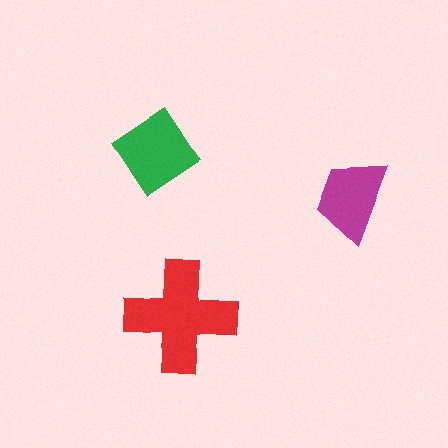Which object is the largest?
The red cross.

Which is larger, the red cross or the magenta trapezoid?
The red cross.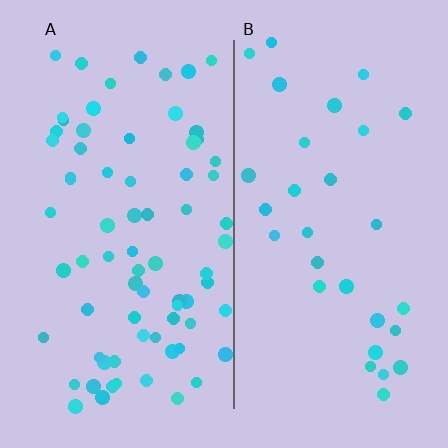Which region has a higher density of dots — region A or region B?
A (the left).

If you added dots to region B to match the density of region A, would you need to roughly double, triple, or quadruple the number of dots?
Approximately double.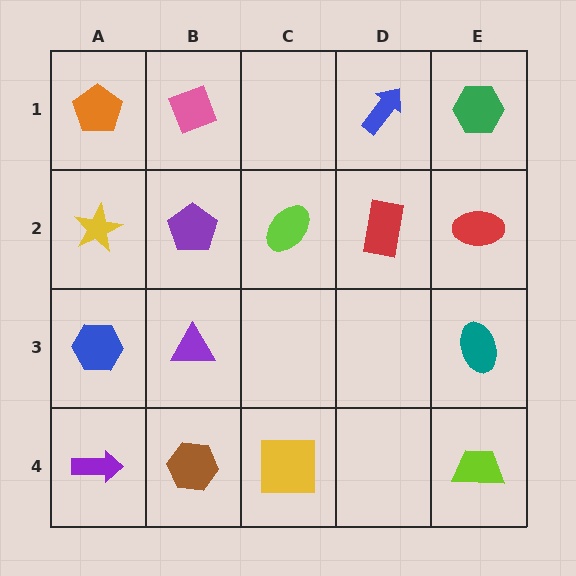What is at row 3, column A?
A blue hexagon.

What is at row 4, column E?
A lime trapezoid.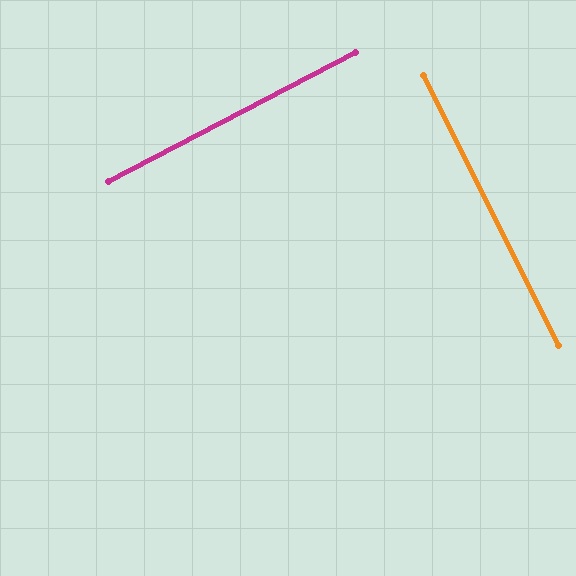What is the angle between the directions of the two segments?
Approximately 89 degrees.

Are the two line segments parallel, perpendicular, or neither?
Perpendicular — they meet at approximately 89°.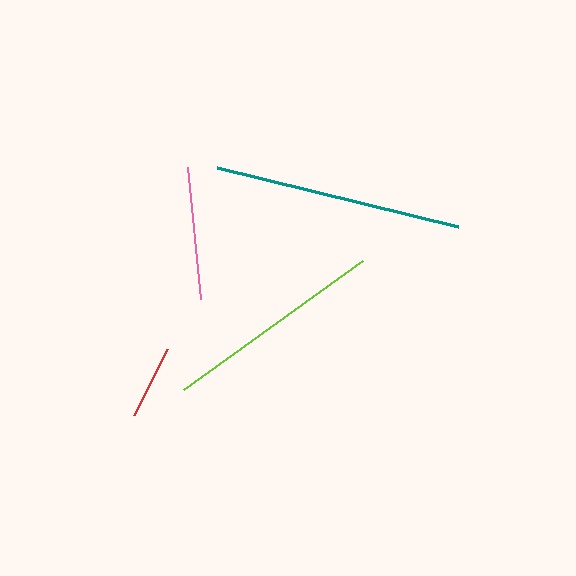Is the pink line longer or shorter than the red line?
The pink line is longer than the red line.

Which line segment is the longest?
The teal line is the longest at approximately 248 pixels.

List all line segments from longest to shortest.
From longest to shortest: teal, lime, pink, red.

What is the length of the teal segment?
The teal segment is approximately 248 pixels long.